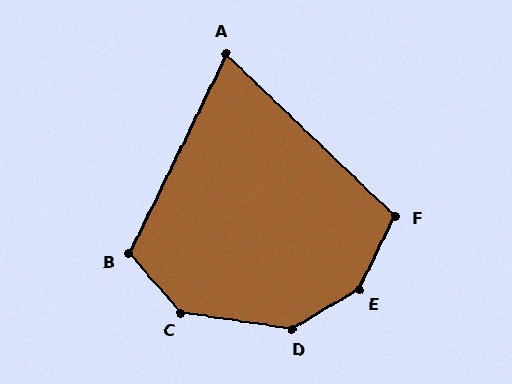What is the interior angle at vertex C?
Approximately 141 degrees (obtuse).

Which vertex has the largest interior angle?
E, at approximately 147 degrees.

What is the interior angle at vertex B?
Approximately 112 degrees (obtuse).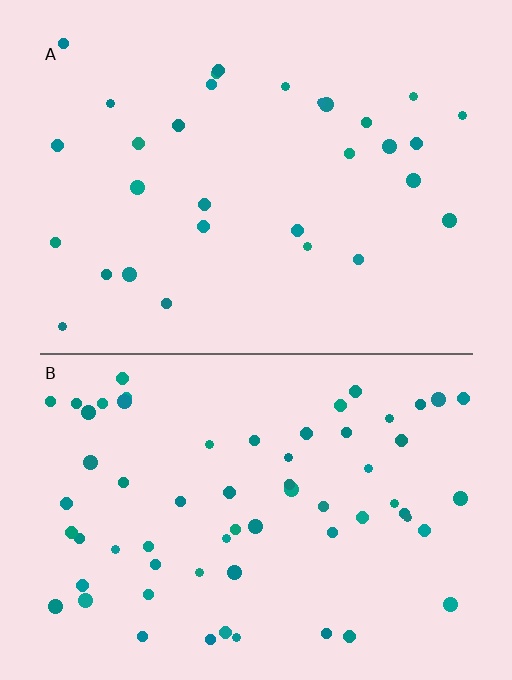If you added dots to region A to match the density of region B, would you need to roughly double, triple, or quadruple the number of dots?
Approximately double.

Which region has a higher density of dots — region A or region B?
B (the bottom).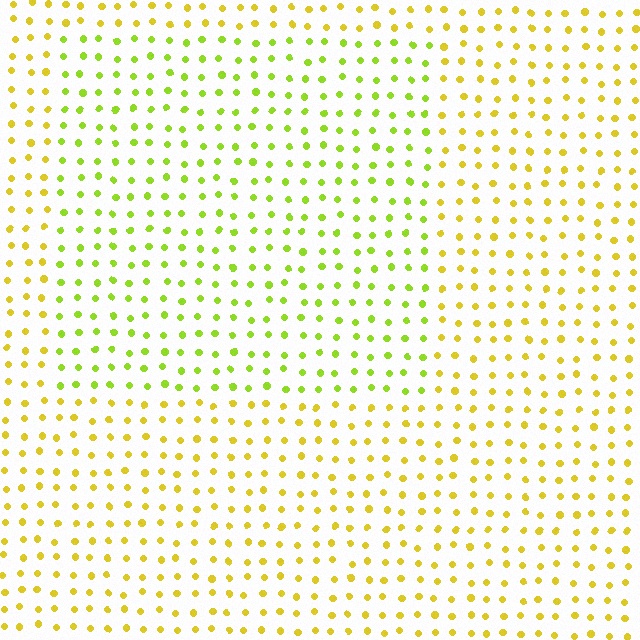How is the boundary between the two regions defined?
The boundary is defined purely by a slight shift in hue (about 31 degrees). Spacing, size, and orientation are identical on both sides.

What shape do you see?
I see a rectangle.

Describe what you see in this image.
The image is filled with small yellow elements in a uniform arrangement. A rectangle-shaped region is visible where the elements are tinted to a slightly different hue, forming a subtle color boundary.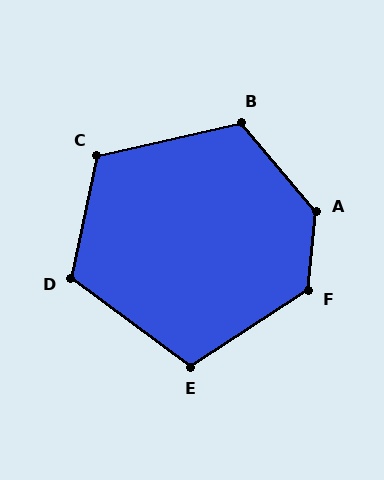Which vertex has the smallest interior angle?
E, at approximately 110 degrees.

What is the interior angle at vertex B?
Approximately 117 degrees (obtuse).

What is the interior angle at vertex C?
Approximately 115 degrees (obtuse).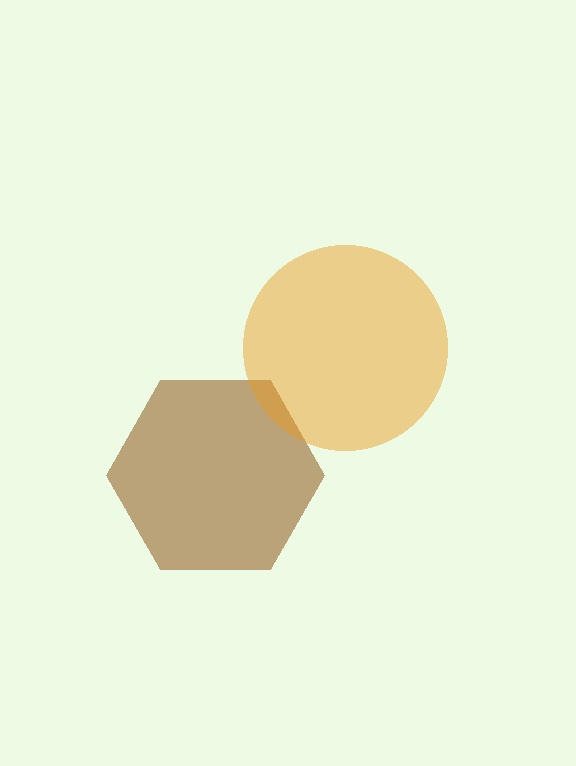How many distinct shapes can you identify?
There are 2 distinct shapes: a brown hexagon, an orange circle.